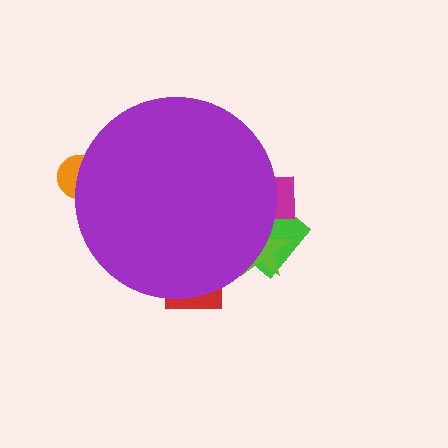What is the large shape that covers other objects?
A purple circle.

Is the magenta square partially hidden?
Yes, the magenta square is partially hidden behind the purple circle.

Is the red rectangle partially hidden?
Yes, the red rectangle is partially hidden behind the purple circle.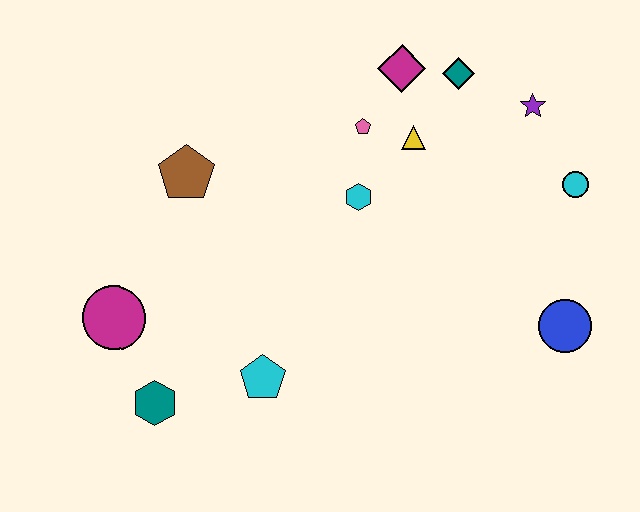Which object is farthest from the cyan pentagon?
The purple star is farthest from the cyan pentagon.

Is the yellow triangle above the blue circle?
Yes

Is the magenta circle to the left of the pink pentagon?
Yes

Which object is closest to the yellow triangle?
The pink pentagon is closest to the yellow triangle.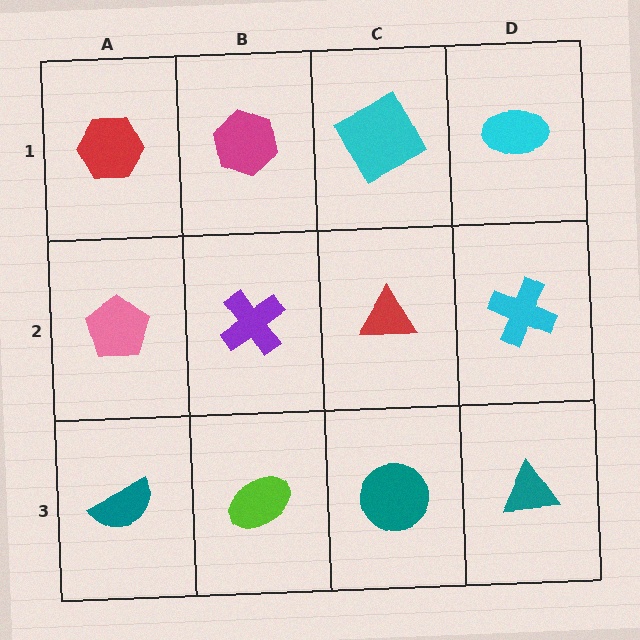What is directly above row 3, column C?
A red triangle.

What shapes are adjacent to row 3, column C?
A red triangle (row 2, column C), a lime ellipse (row 3, column B), a teal triangle (row 3, column D).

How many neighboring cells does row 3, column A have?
2.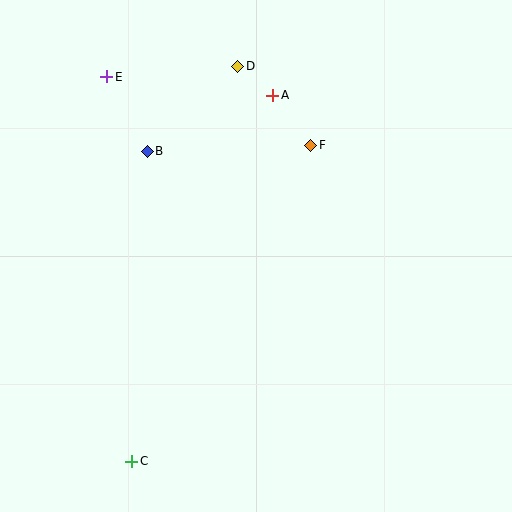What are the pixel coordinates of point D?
Point D is at (238, 66).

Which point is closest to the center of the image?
Point F at (311, 145) is closest to the center.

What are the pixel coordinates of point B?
Point B is at (147, 151).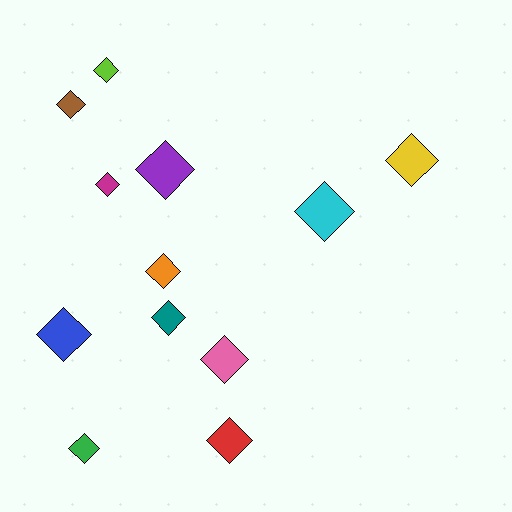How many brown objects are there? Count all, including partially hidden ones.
There is 1 brown object.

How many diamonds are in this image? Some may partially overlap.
There are 12 diamonds.